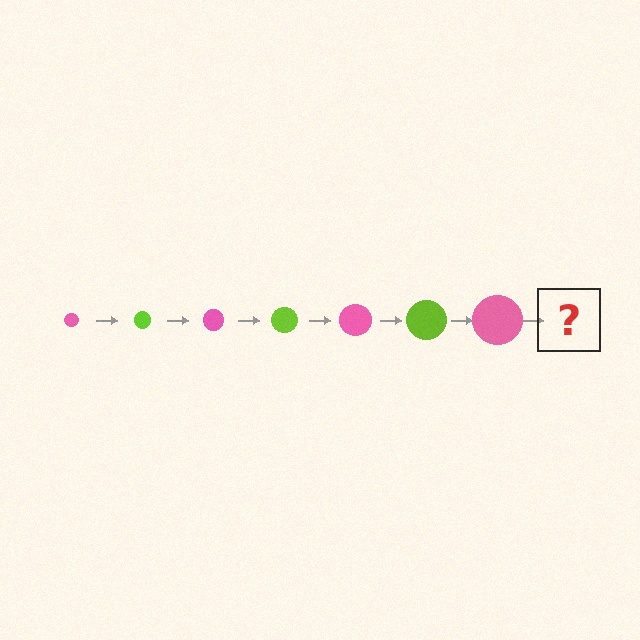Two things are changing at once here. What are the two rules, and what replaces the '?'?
The two rules are that the circle grows larger each step and the color cycles through pink and lime. The '?' should be a lime circle, larger than the previous one.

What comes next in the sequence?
The next element should be a lime circle, larger than the previous one.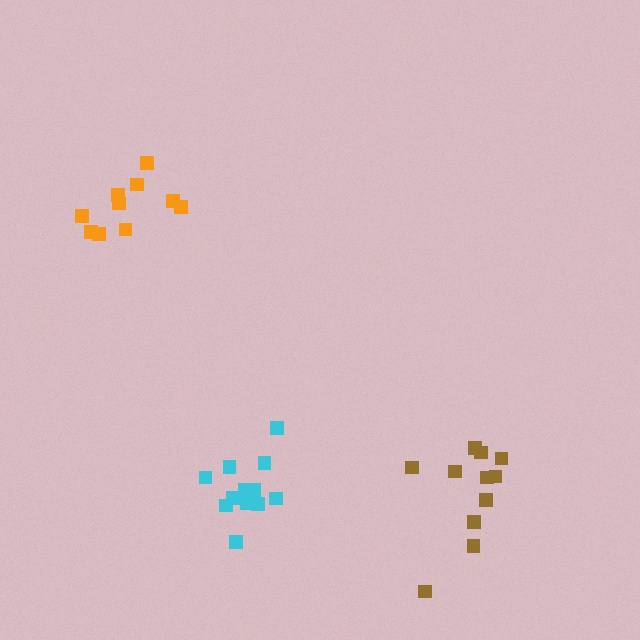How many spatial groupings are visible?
There are 3 spatial groupings.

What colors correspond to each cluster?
The clusters are colored: brown, cyan, orange.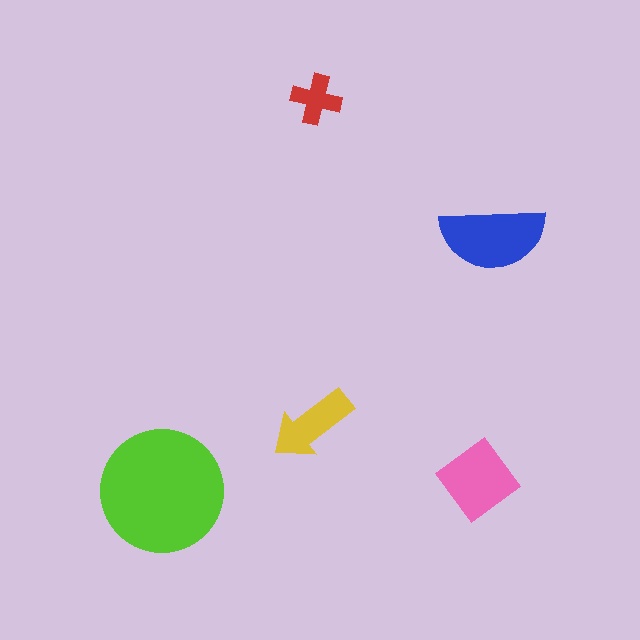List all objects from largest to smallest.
The lime circle, the blue semicircle, the pink diamond, the yellow arrow, the red cross.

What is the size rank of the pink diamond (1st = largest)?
3rd.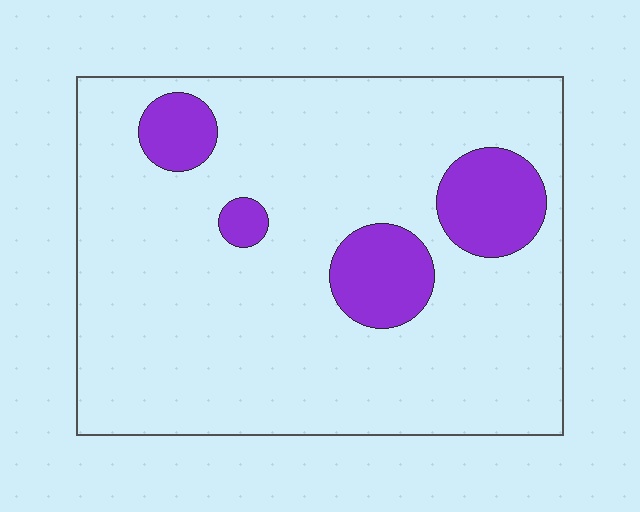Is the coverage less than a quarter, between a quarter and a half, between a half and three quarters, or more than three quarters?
Less than a quarter.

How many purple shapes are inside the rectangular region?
4.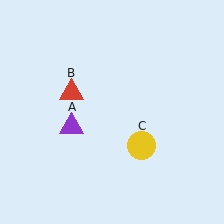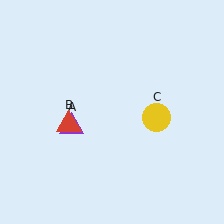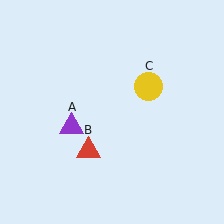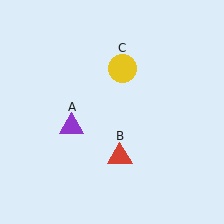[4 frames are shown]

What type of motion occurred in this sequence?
The red triangle (object B), yellow circle (object C) rotated counterclockwise around the center of the scene.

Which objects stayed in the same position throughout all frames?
Purple triangle (object A) remained stationary.